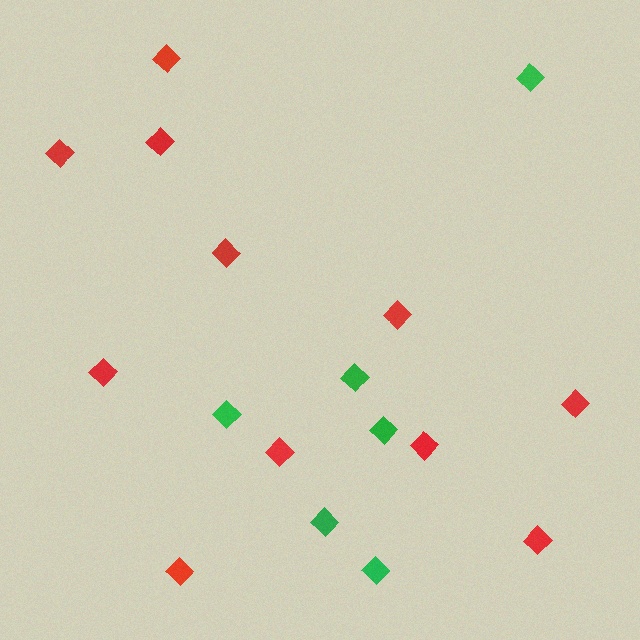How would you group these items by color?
There are 2 groups: one group of red diamonds (11) and one group of green diamonds (6).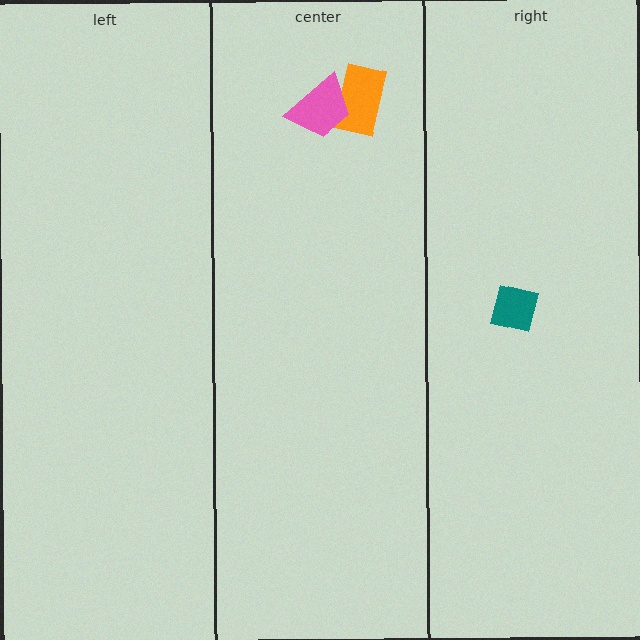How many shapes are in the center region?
2.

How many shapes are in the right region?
1.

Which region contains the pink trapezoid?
The center region.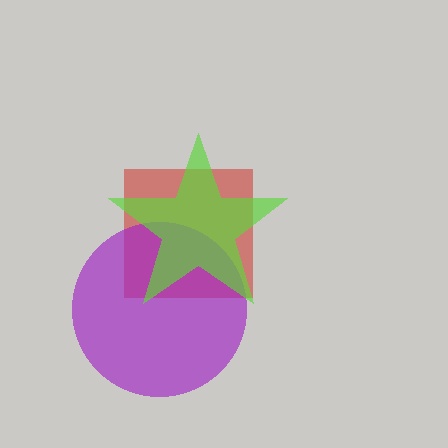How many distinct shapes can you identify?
There are 3 distinct shapes: a red square, a purple circle, a lime star.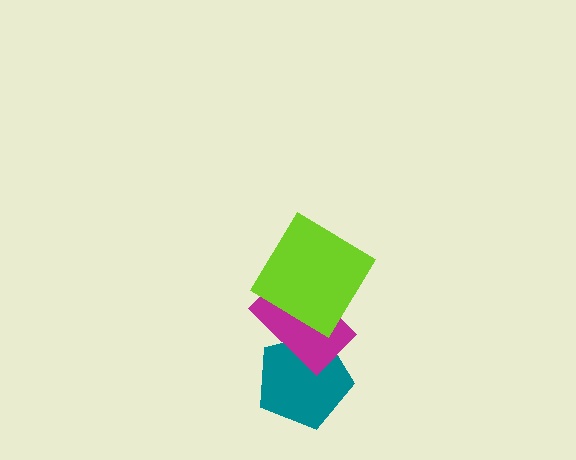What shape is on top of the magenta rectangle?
The lime diamond is on top of the magenta rectangle.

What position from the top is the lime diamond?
The lime diamond is 1st from the top.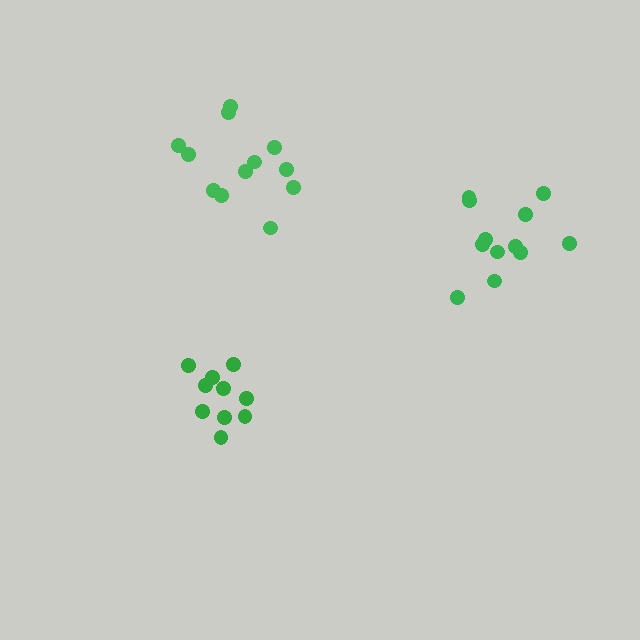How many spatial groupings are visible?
There are 3 spatial groupings.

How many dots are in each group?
Group 1: 10 dots, Group 2: 12 dots, Group 3: 12 dots (34 total).